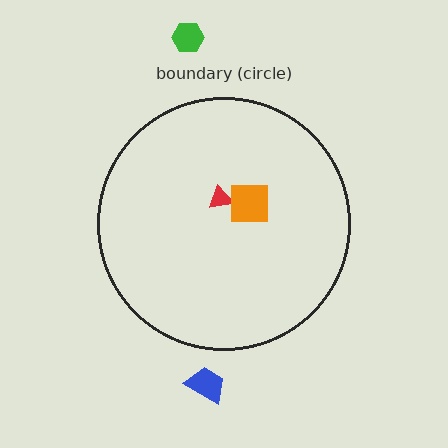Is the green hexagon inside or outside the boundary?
Outside.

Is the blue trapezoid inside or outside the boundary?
Outside.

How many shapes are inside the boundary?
2 inside, 2 outside.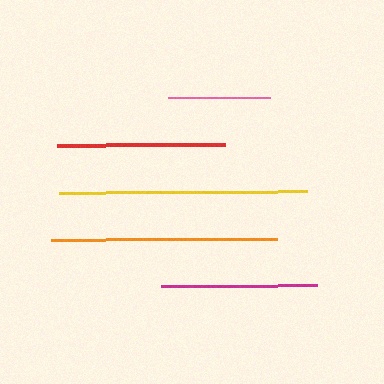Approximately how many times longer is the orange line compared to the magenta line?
The orange line is approximately 1.5 times the length of the magenta line.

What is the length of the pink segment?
The pink segment is approximately 102 pixels long.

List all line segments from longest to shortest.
From longest to shortest: yellow, orange, red, magenta, pink.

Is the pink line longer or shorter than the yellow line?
The yellow line is longer than the pink line.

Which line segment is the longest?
The yellow line is the longest at approximately 248 pixels.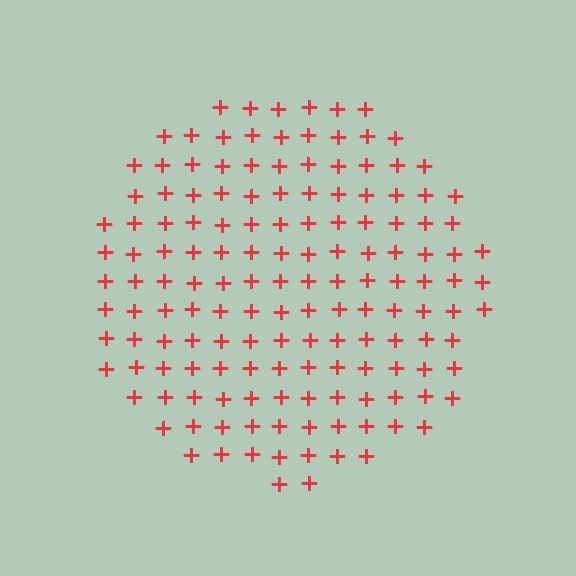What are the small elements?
The small elements are plus signs.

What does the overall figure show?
The overall figure shows a circle.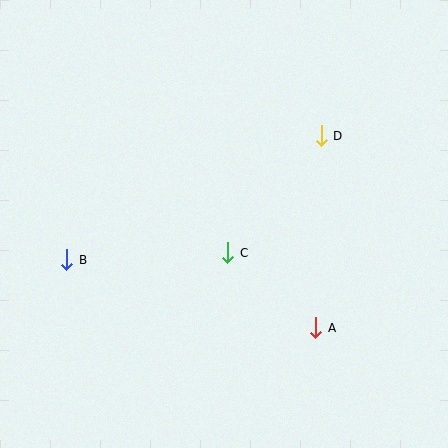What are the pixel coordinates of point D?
Point D is at (321, 136).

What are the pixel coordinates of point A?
Point A is at (316, 328).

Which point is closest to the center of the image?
Point C at (228, 253) is closest to the center.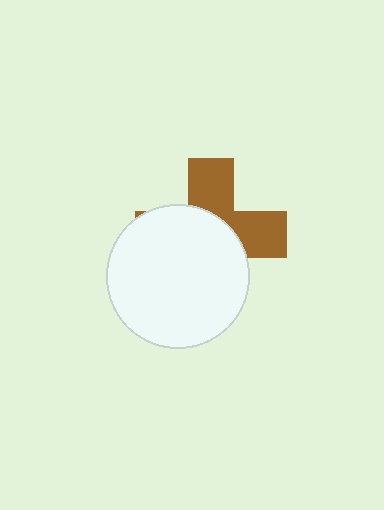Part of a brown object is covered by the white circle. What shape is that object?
It is a cross.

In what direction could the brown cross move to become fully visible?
The brown cross could move toward the upper-right. That would shift it out from behind the white circle entirely.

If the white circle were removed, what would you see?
You would see the complete brown cross.